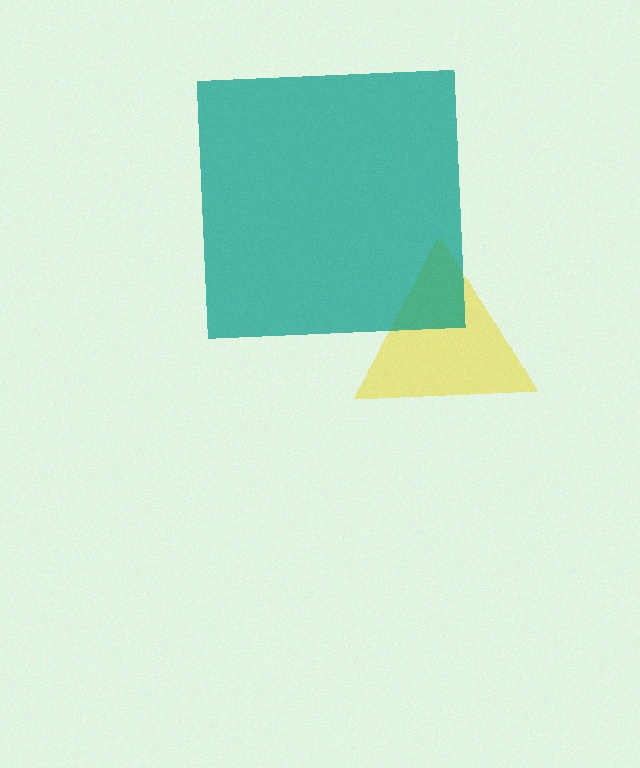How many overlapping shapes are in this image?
There are 2 overlapping shapes in the image.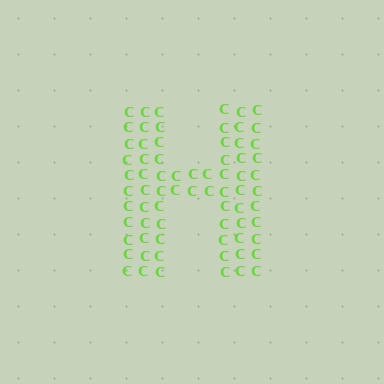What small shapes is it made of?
It is made of small letter C's.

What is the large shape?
The large shape is the letter H.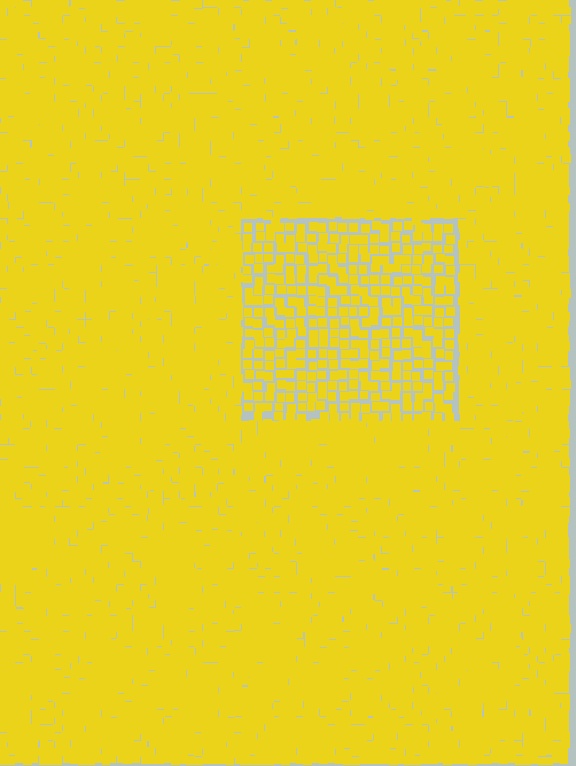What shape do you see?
I see a rectangle.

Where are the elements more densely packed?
The elements are more densely packed outside the rectangle boundary.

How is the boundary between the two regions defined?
The boundary is defined by a change in element density (approximately 1.8x ratio). All elements are the same color, size, and shape.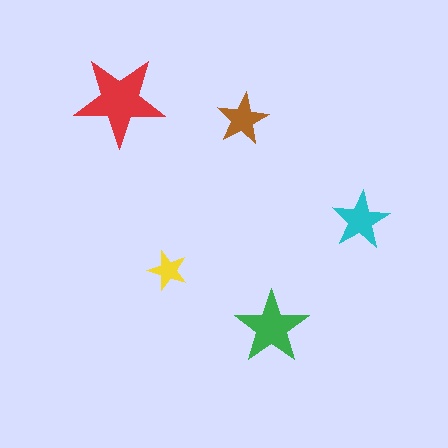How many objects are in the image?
There are 5 objects in the image.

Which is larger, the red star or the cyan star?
The red one.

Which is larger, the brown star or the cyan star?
The cyan one.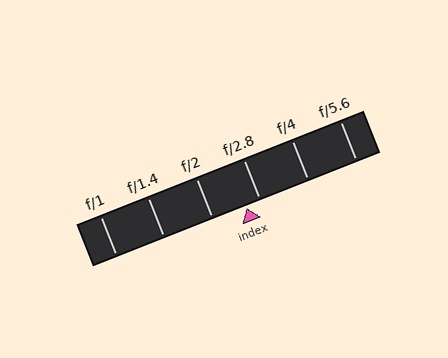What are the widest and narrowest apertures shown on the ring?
The widest aperture shown is f/1 and the narrowest is f/5.6.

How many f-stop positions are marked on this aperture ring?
There are 6 f-stop positions marked.